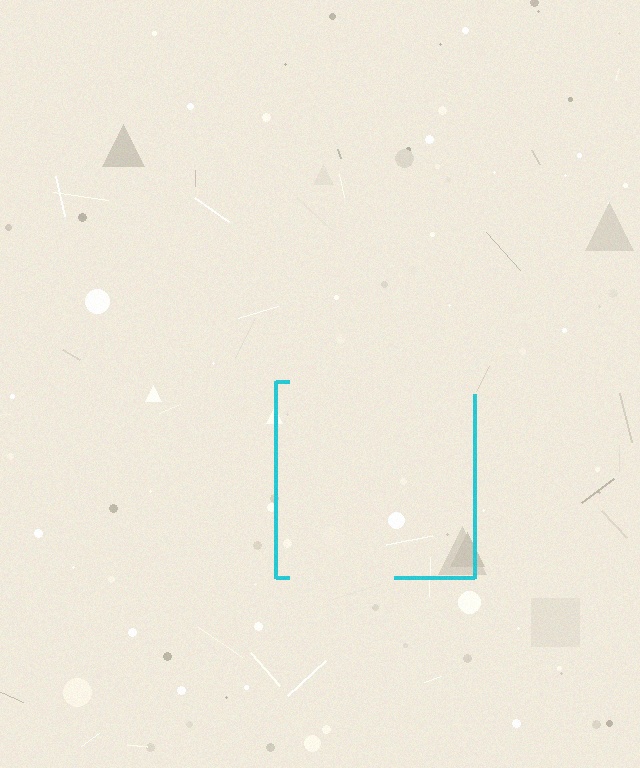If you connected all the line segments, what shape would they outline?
They would outline a square.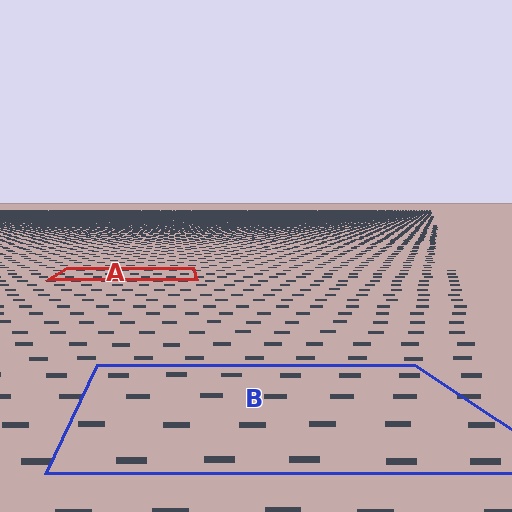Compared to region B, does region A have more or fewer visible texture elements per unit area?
Region A has more texture elements per unit area — they are packed more densely because it is farther away.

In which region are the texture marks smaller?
The texture marks are smaller in region A, because it is farther away.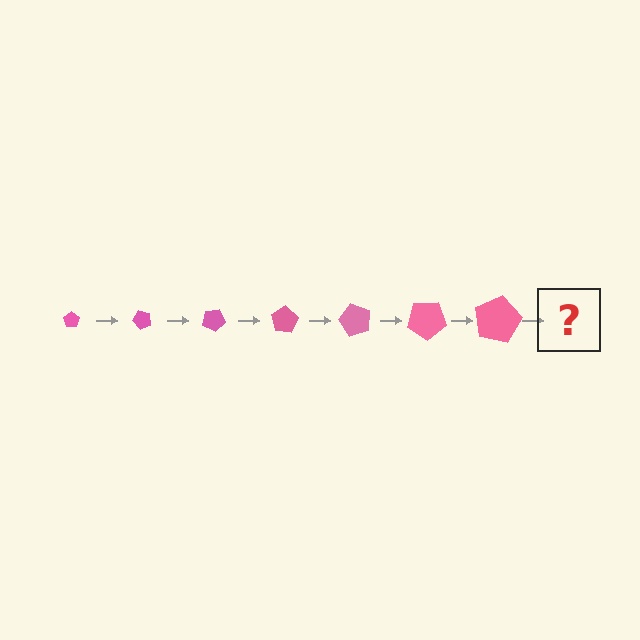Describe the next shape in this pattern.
It should be a pentagon, larger than the previous one and rotated 350 degrees from the start.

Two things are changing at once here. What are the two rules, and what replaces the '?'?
The two rules are that the pentagon grows larger each step and it rotates 50 degrees each step. The '?' should be a pentagon, larger than the previous one and rotated 350 degrees from the start.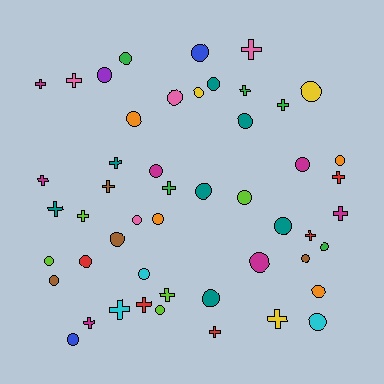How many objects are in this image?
There are 50 objects.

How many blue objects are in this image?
There are 2 blue objects.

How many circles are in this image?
There are 30 circles.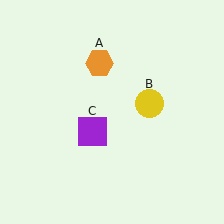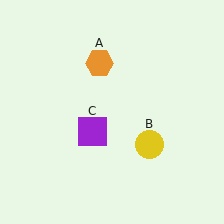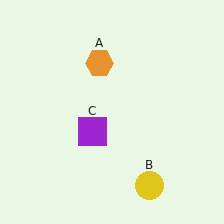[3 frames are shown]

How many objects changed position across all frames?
1 object changed position: yellow circle (object B).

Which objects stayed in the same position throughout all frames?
Orange hexagon (object A) and purple square (object C) remained stationary.